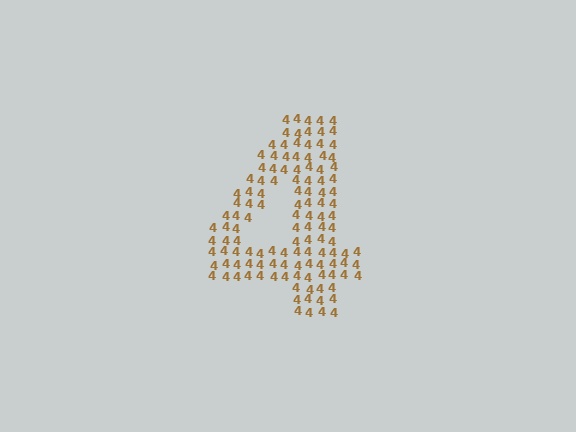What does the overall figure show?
The overall figure shows the digit 4.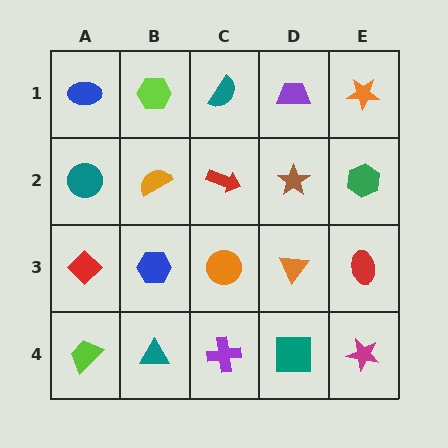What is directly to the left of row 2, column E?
A brown star.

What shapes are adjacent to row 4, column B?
A blue hexagon (row 3, column B), a lime trapezoid (row 4, column A), a purple cross (row 4, column C).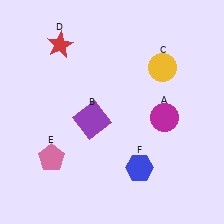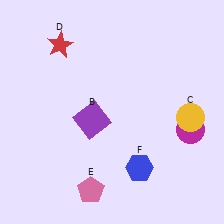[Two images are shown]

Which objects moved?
The objects that moved are: the magenta circle (A), the yellow circle (C), the pink pentagon (E).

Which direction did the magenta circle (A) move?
The magenta circle (A) moved right.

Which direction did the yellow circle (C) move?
The yellow circle (C) moved down.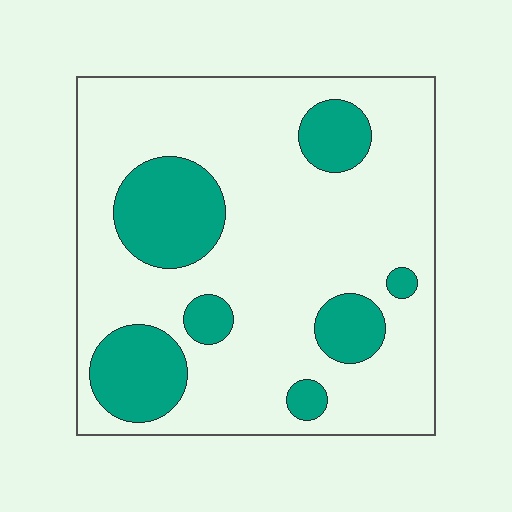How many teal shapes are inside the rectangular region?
7.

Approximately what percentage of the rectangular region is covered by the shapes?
Approximately 25%.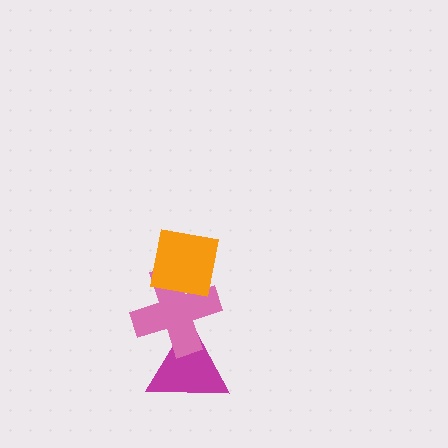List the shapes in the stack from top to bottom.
From top to bottom: the orange square, the pink cross, the magenta triangle.